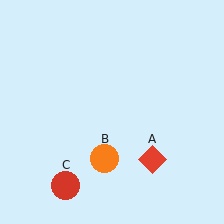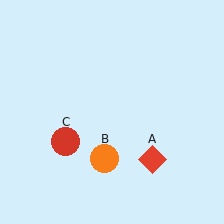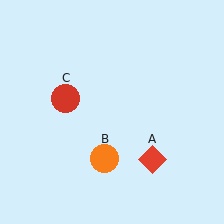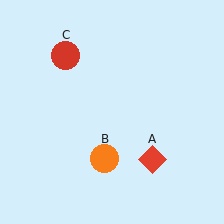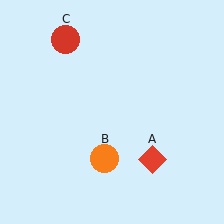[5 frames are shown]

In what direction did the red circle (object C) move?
The red circle (object C) moved up.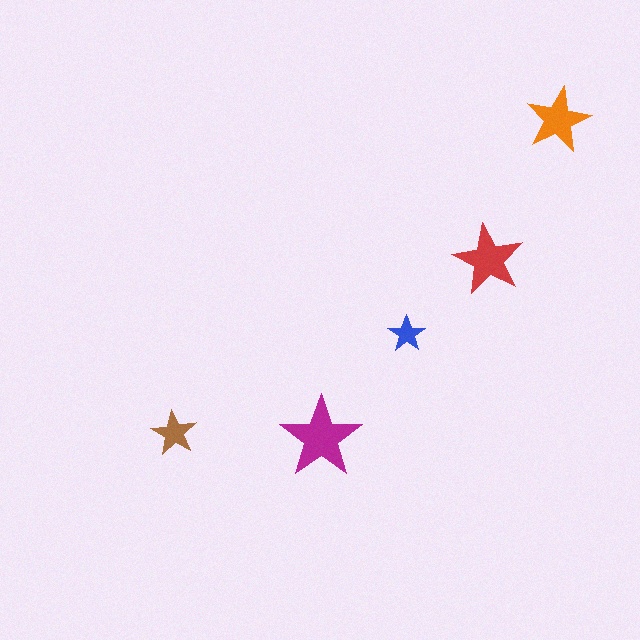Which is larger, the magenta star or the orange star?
The magenta one.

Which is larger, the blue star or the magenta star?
The magenta one.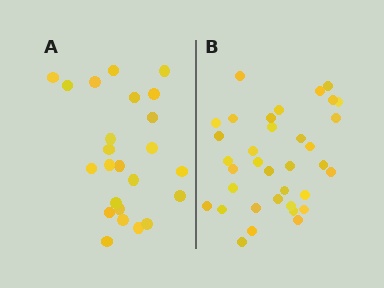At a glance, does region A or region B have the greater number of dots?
Region B (the right region) has more dots.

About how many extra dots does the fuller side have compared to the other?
Region B has roughly 12 or so more dots than region A.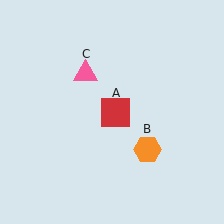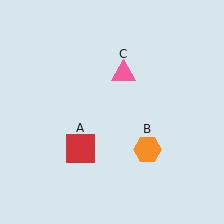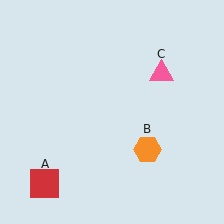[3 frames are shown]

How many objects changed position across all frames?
2 objects changed position: red square (object A), pink triangle (object C).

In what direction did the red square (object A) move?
The red square (object A) moved down and to the left.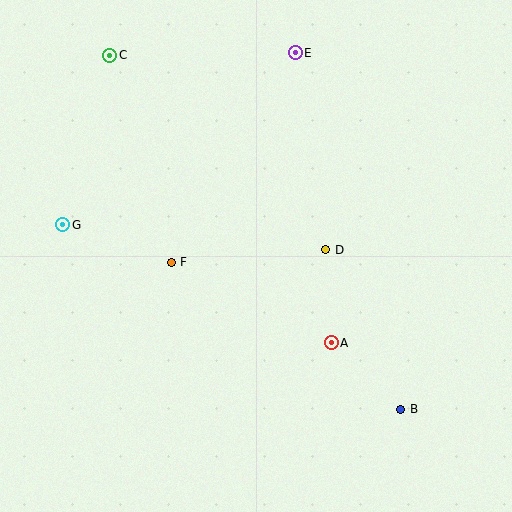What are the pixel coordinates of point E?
Point E is at (295, 53).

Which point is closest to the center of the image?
Point D at (326, 250) is closest to the center.